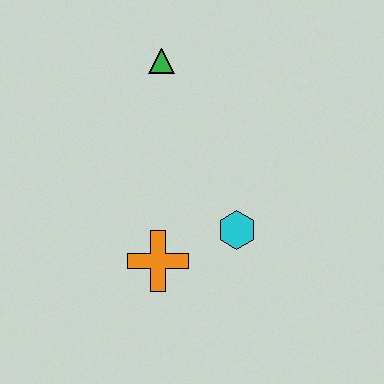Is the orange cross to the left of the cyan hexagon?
Yes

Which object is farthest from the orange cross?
The green triangle is farthest from the orange cross.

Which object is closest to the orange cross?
The cyan hexagon is closest to the orange cross.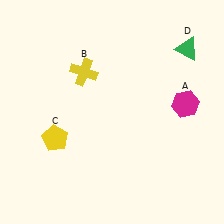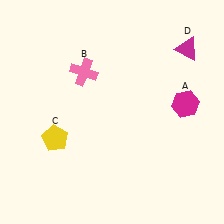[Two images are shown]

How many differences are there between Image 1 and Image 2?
There are 2 differences between the two images.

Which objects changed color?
B changed from yellow to pink. D changed from green to magenta.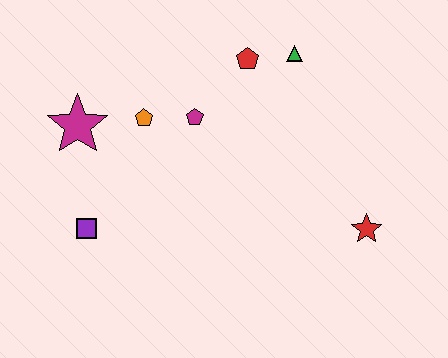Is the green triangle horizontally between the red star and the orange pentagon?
Yes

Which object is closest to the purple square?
The magenta star is closest to the purple square.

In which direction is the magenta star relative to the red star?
The magenta star is to the left of the red star.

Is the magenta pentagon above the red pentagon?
No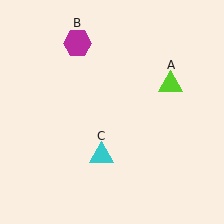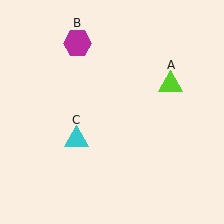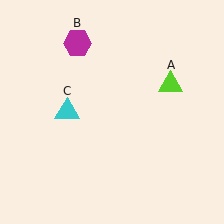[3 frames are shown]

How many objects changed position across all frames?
1 object changed position: cyan triangle (object C).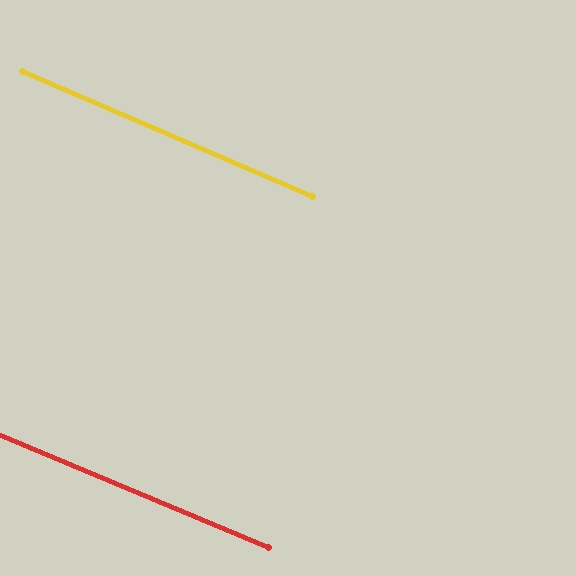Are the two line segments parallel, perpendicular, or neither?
Parallel — their directions differ by only 0.8°.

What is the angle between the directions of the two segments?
Approximately 1 degree.